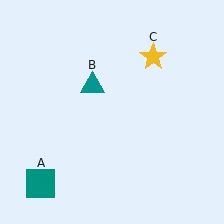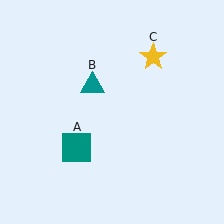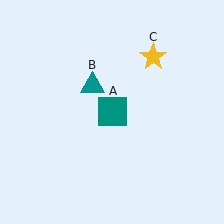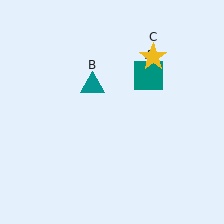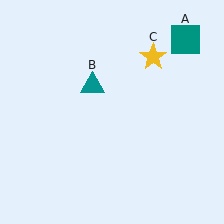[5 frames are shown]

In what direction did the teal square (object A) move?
The teal square (object A) moved up and to the right.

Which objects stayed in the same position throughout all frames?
Teal triangle (object B) and yellow star (object C) remained stationary.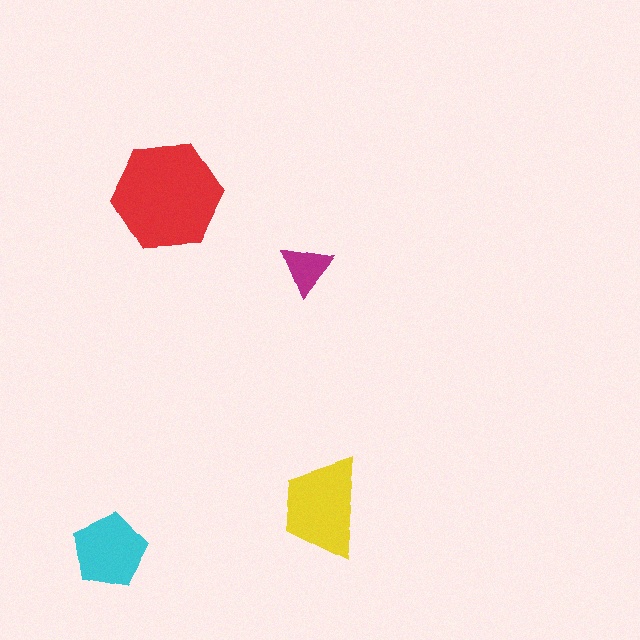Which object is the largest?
The red hexagon.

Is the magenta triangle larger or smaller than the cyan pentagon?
Smaller.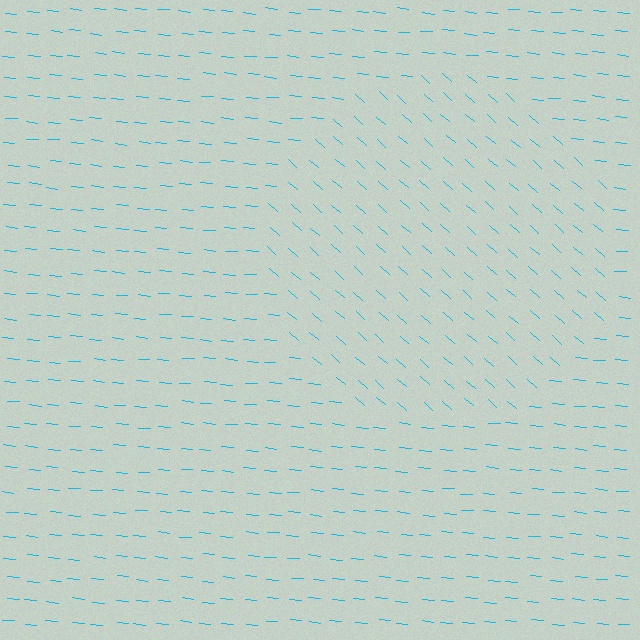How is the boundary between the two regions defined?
The boundary is defined purely by a change in line orientation (approximately 36 degrees difference). All lines are the same color and thickness.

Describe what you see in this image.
The image is filled with small cyan line segments. A circle region in the image has lines oriented differently from the surrounding lines, creating a visible texture boundary.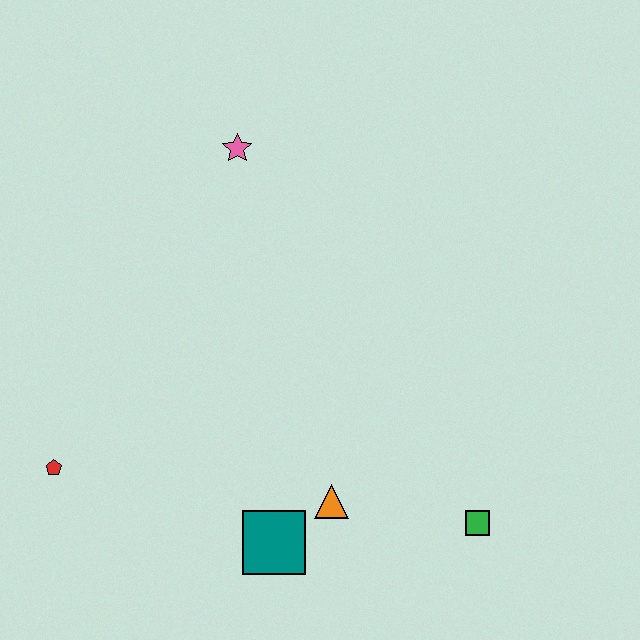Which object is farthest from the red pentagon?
The green square is farthest from the red pentagon.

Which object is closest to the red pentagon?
The teal square is closest to the red pentagon.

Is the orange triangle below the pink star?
Yes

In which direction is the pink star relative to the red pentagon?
The pink star is above the red pentagon.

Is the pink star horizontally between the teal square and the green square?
No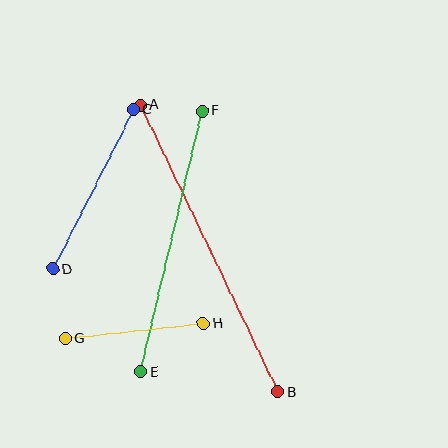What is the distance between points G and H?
The distance is approximately 139 pixels.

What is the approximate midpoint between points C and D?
The midpoint is at approximately (93, 189) pixels.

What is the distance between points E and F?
The distance is approximately 268 pixels.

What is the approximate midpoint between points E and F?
The midpoint is at approximately (172, 241) pixels.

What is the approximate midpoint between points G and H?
The midpoint is at approximately (134, 331) pixels.